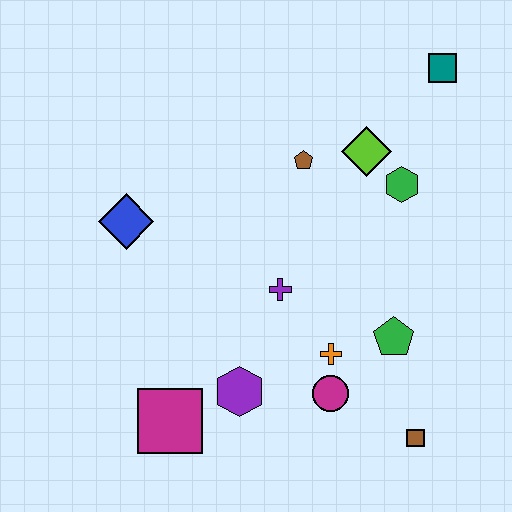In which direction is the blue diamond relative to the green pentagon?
The blue diamond is to the left of the green pentagon.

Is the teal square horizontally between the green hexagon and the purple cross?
No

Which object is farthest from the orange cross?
The teal square is farthest from the orange cross.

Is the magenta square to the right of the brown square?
No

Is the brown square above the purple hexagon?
No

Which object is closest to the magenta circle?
The orange cross is closest to the magenta circle.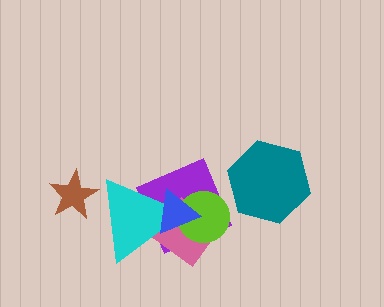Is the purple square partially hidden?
Yes, it is partially covered by another shape.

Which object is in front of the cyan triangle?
The blue triangle is in front of the cyan triangle.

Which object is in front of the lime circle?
The blue triangle is in front of the lime circle.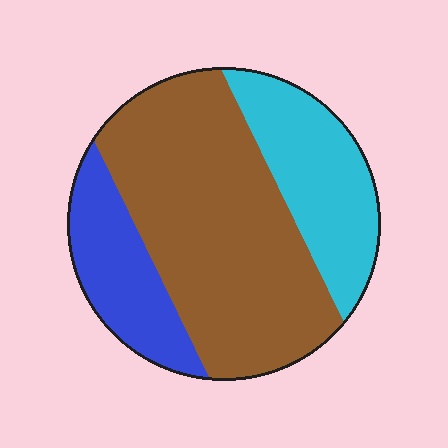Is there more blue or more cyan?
Cyan.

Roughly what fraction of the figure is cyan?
Cyan takes up about one quarter (1/4) of the figure.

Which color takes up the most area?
Brown, at roughly 55%.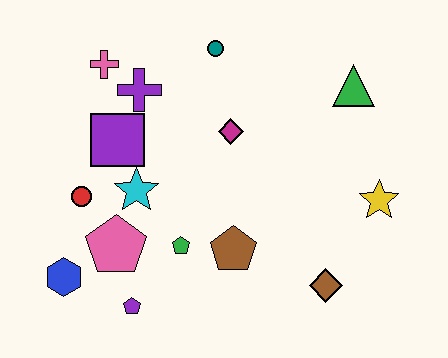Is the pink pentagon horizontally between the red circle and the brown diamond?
Yes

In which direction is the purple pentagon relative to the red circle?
The purple pentagon is below the red circle.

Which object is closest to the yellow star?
The brown diamond is closest to the yellow star.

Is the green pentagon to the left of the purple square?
No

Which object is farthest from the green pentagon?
The green triangle is farthest from the green pentagon.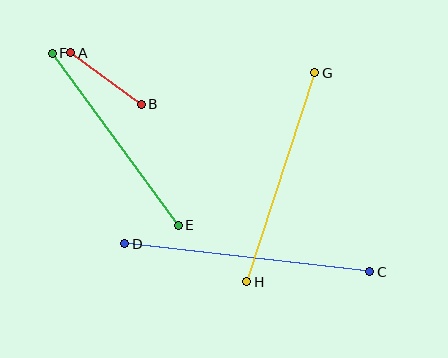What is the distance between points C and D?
The distance is approximately 247 pixels.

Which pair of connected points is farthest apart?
Points C and D are farthest apart.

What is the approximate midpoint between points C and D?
The midpoint is at approximately (247, 258) pixels.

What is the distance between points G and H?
The distance is approximately 220 pixels.